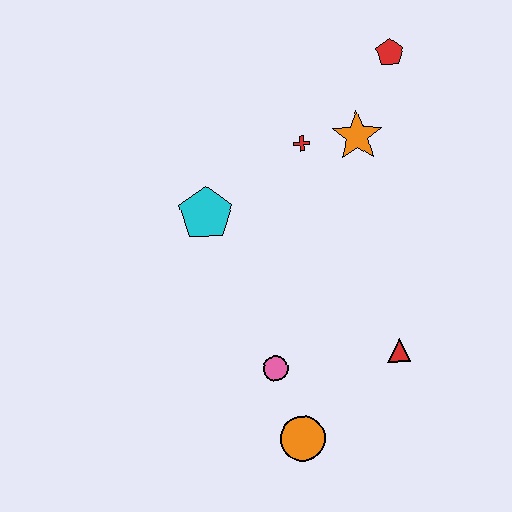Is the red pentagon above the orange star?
Yes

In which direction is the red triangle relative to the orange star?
The red triangle is below the orange star.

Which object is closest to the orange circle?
The pink circle is closest to the orange circle.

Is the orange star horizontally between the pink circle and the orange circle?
No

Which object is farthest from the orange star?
The orange circle is farthest from the orange star.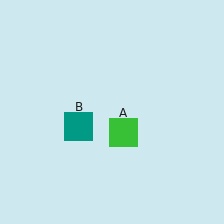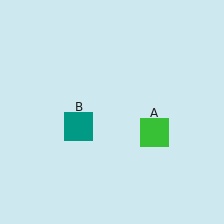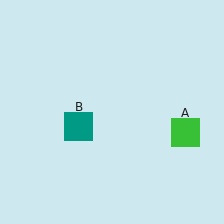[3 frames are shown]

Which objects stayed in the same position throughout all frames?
Teal square (object B) remained stationary.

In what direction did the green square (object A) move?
The green square (object A) moved right.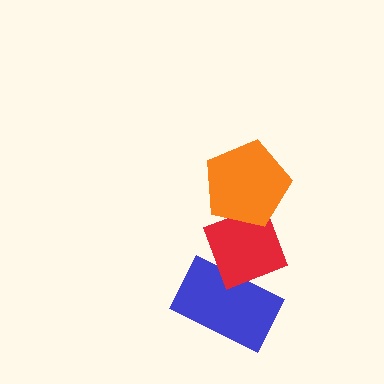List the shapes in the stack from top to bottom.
From top to bottom: the orange pentagon, the red diamond, the blue rectangle.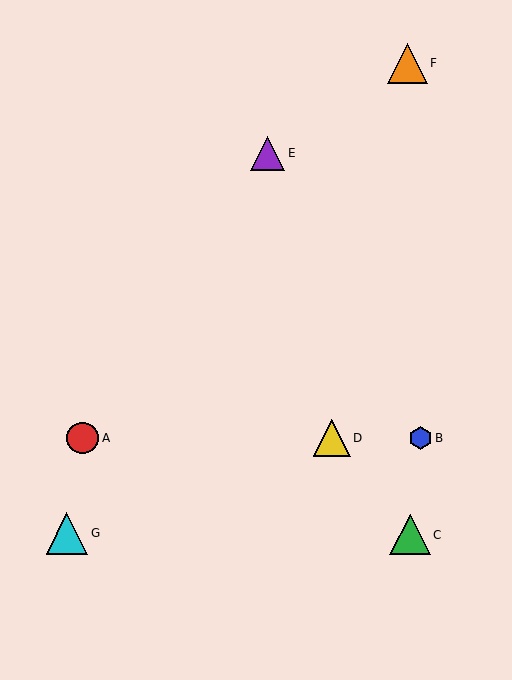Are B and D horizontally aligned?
Yes, both are at y≈438.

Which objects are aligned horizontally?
Objects A, B, D are aligned horizontally.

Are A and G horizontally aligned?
No, A is at y≈438 and G is at y≈533.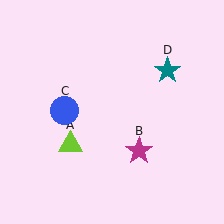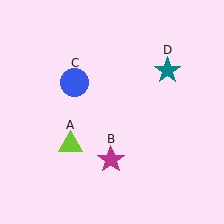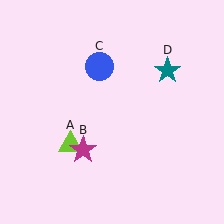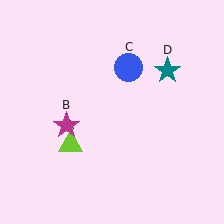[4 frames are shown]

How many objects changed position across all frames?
2 objects changed position: magenta star (object B), blue circle (object C).